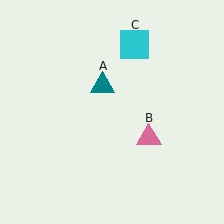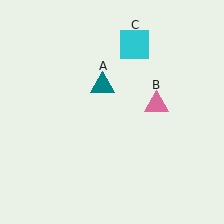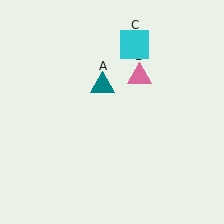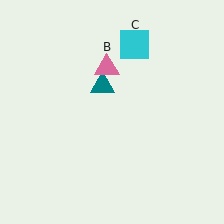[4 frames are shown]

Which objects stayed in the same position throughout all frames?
Teal triangle (object A) and cyan square (object C) remained stationary.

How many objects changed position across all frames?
1 object changed position: pink triangle (object B).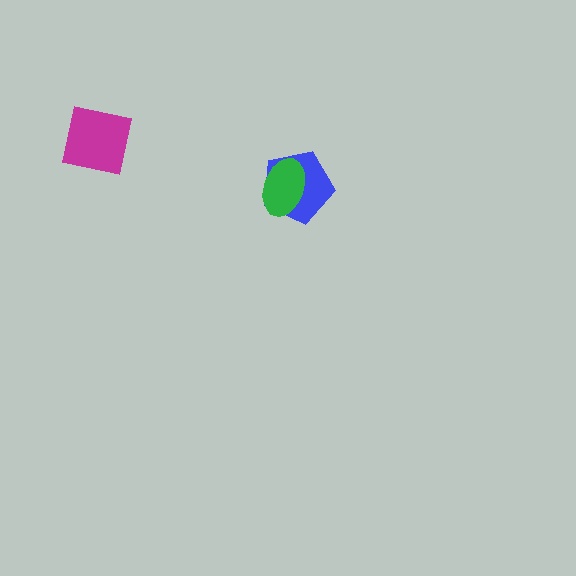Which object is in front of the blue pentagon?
The green ellipse is in front of the blue pentagon.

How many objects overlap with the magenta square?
0 objects overlap with the magenta square.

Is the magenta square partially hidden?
No, no other shape covers it.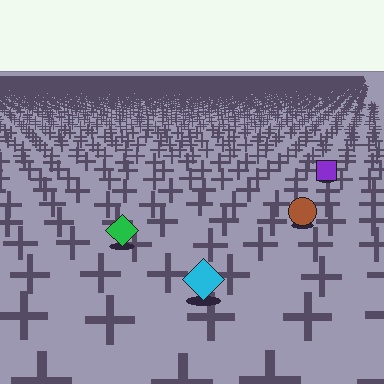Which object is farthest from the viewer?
The purple square is farthest from the viewer. It appears smaller and the ground texture around it is denser.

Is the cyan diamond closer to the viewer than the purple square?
Yes. The cyan diamond is closer — you can tell from the texture gradient: the ground texture is coarser near it.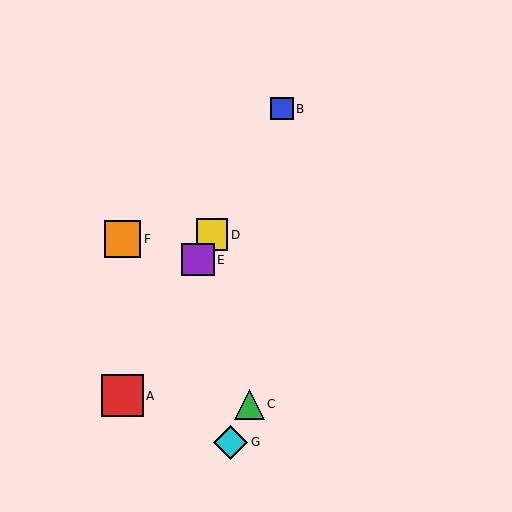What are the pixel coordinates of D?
Object D is at (212, 235).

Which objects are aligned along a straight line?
Objects A, B, D, E are aligned along a straight line.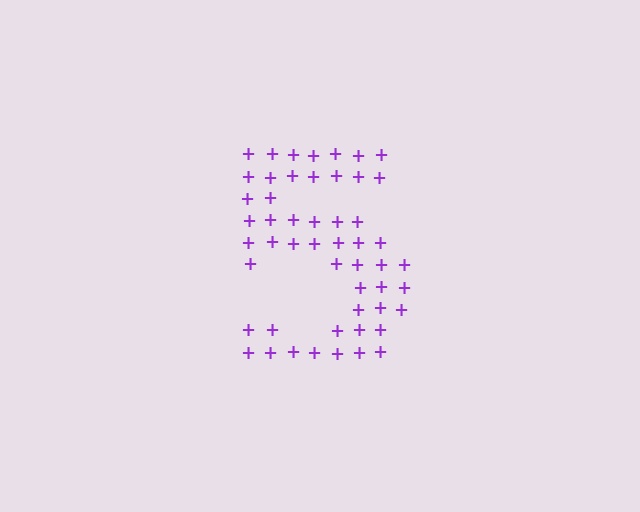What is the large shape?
The large shape is the digit 5.